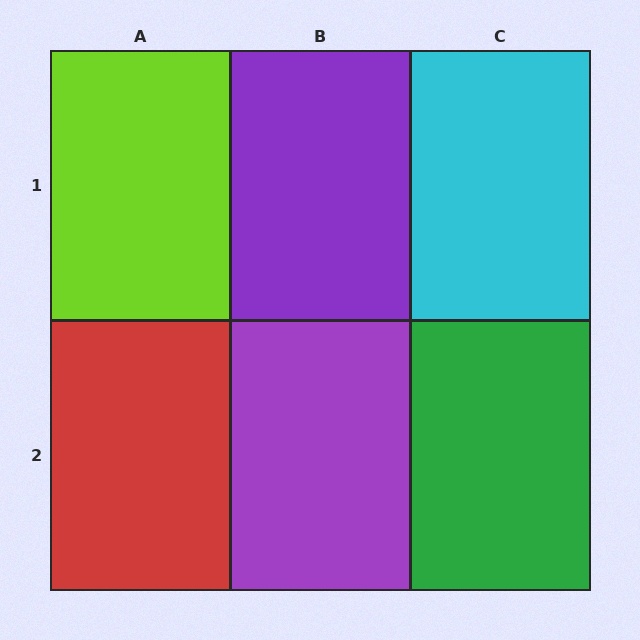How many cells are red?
1 cell is red.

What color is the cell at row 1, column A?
Lime.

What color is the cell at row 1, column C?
Cyan.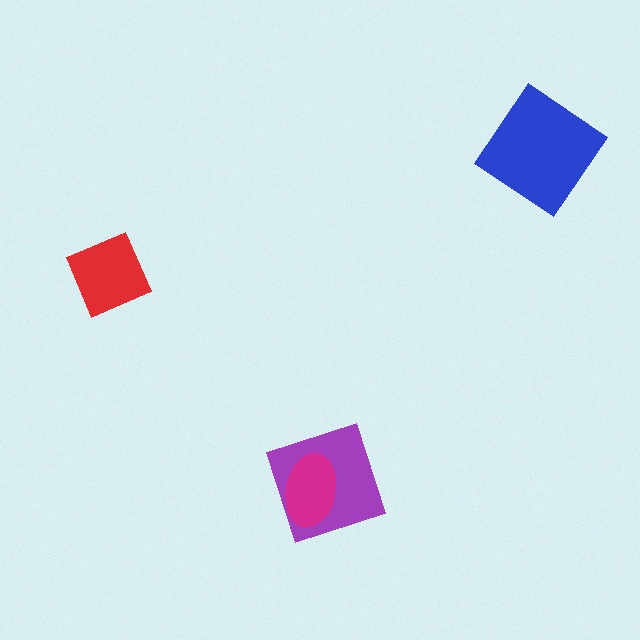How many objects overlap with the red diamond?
0 objects overlap with the red diamond.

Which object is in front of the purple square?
The magenta ellipse is in front of the purple square.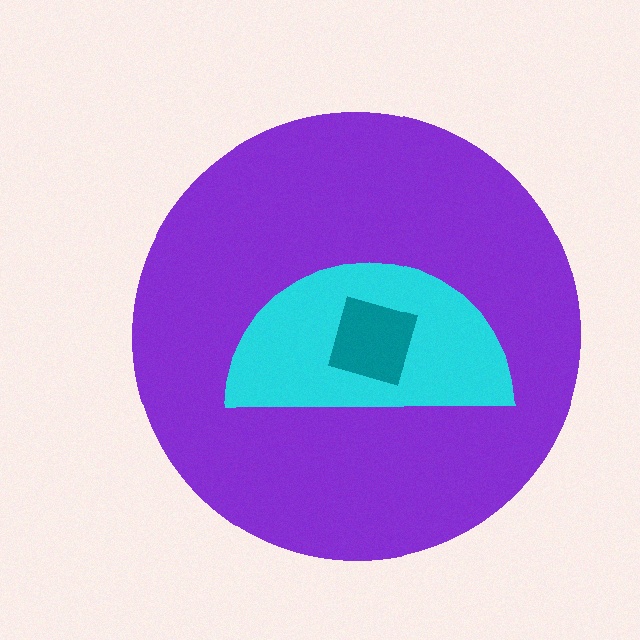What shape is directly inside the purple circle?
The cyan semicircle.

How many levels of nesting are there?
3.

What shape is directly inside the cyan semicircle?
The teal diamond.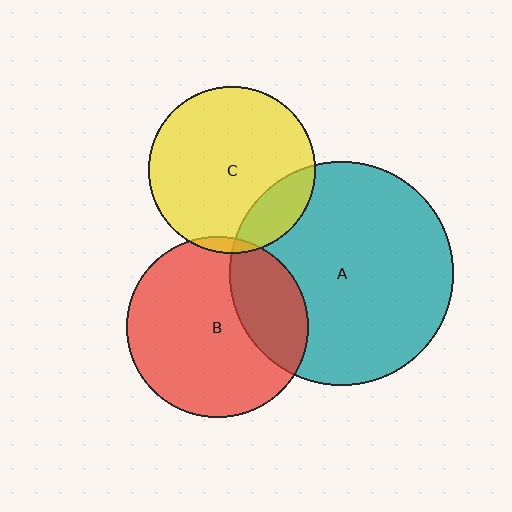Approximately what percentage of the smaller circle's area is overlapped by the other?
Approximately 5%.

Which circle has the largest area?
Circle A (teal).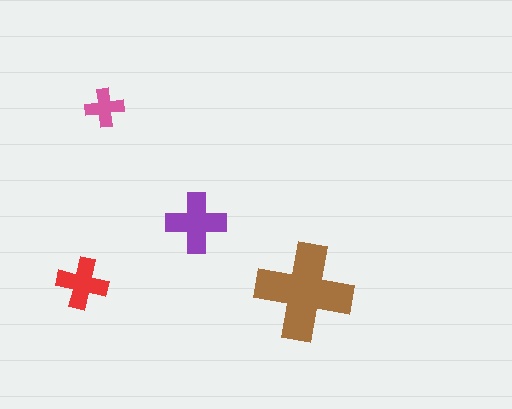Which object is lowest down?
The brown cross is bottommost.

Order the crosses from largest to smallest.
the brown one, the purple one, the red one, the pink one.